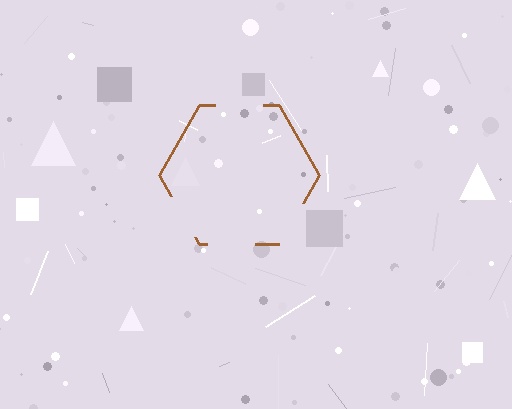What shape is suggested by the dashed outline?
The dashed outline suggests a hexagon.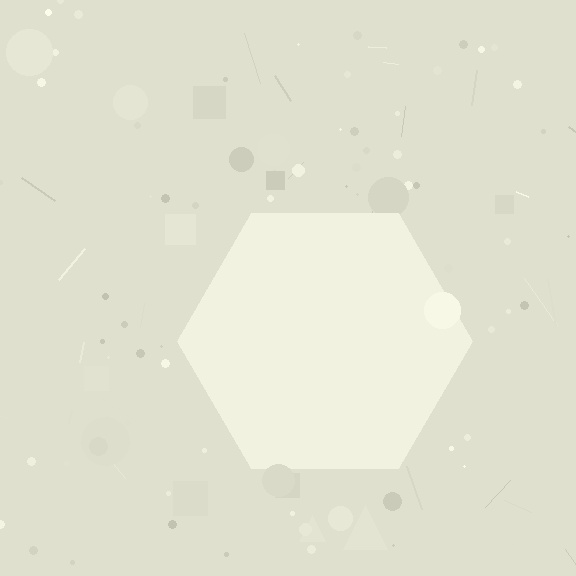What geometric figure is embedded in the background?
A hexagon is embedded in the background.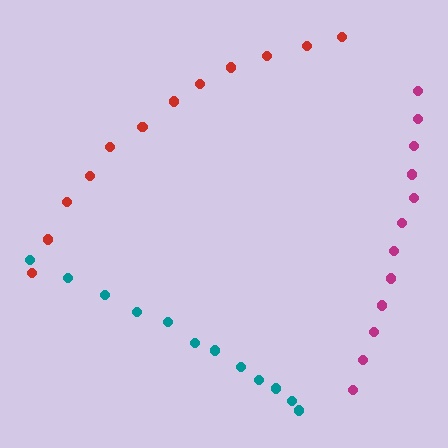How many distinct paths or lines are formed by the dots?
There are 3 distinct paths.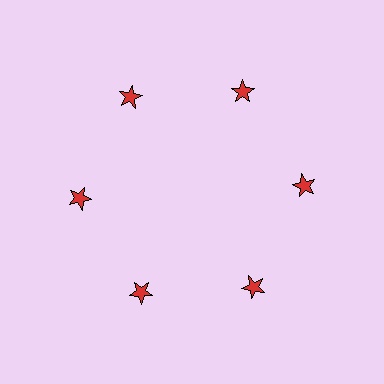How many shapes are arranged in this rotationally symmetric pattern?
There are 6 shapes, arranged in 6 groups of 1.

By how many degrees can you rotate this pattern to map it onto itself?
The pattern maps onto itself every 60 degrees of rotation.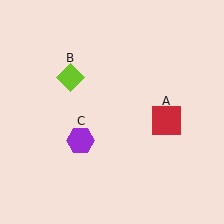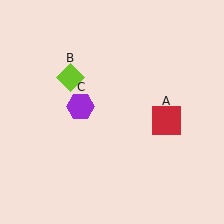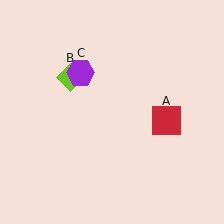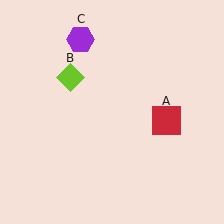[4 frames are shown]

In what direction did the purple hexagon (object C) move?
The purple hexagon (object C) moved up.